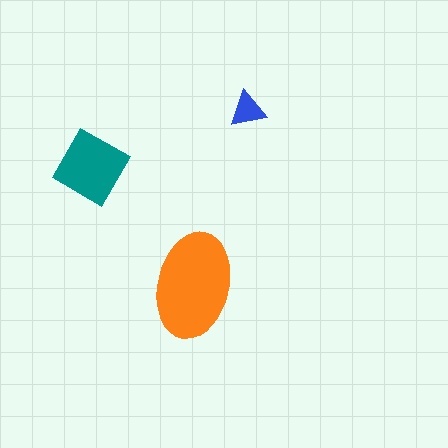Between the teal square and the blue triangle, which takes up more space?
The teal square.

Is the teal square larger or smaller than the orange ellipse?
Smaller.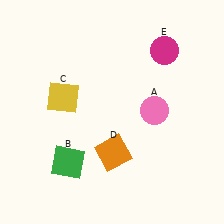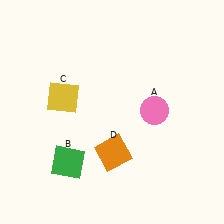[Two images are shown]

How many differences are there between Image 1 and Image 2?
There is 1 difference between the two images.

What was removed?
The magenta circle (E) was removed in Image 2.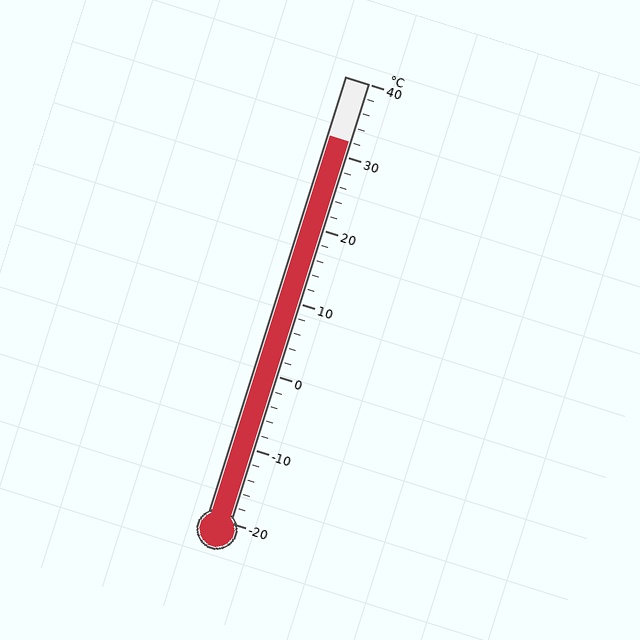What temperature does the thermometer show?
The thermometer shows approximately 32°C.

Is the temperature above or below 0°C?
The temperature is above 0°C.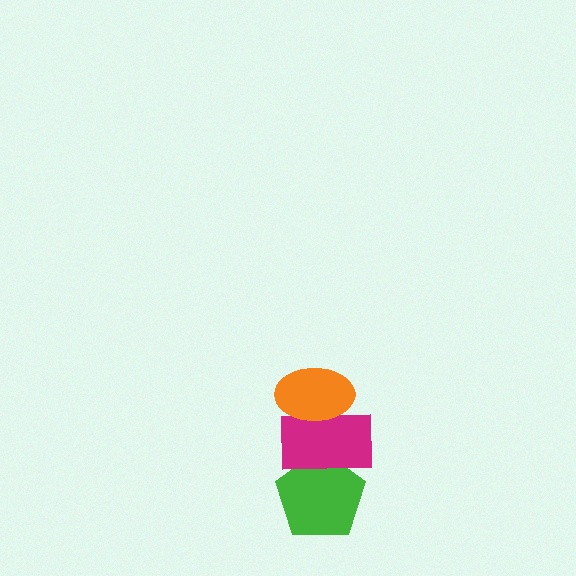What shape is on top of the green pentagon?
The magenta rectangle is on top of the green pentagon.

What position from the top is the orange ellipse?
The orange ellipse is 1st from the top.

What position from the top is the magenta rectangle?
The magenta rectangle is 2nd from the top.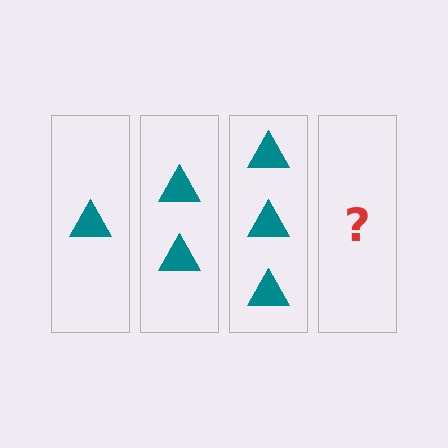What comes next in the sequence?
The next element should be 4 triangles.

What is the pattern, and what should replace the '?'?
The pattern is that each step adds one more triangle. The '?' should be 4 triangles.